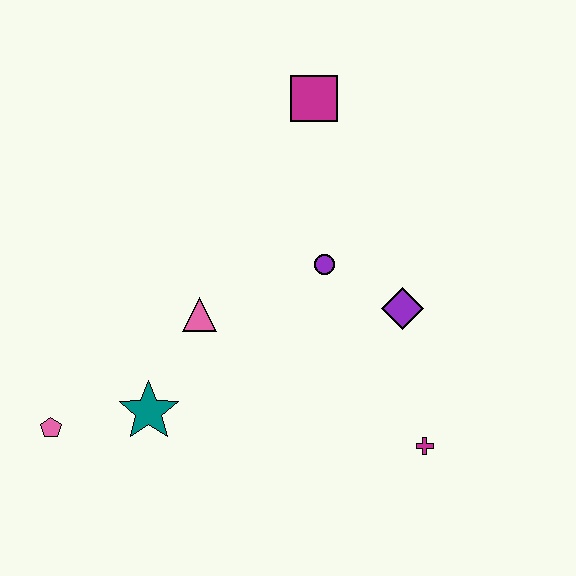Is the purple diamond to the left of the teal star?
No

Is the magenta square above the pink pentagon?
Yes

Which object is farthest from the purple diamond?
The pink pentagon is farthest from the purple diamond.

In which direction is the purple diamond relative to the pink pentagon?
The purple diamond is to the right of the pink pentagon.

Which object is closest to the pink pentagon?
The teal star is closest to the pink pentagon.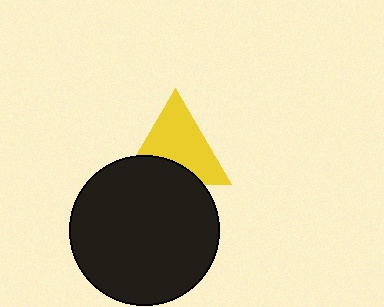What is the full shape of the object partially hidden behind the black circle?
The partially hidden object is a yellow triangle.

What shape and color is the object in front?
The object in front is a black circle.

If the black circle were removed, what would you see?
You would see the complete yellow triangle.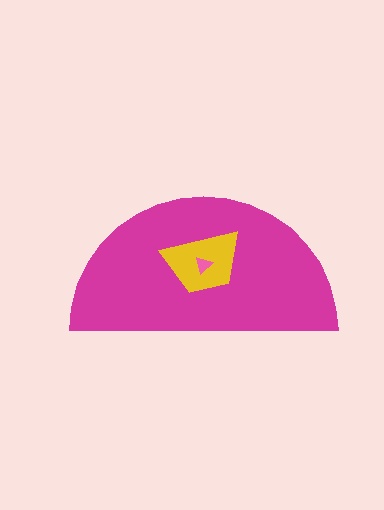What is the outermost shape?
The magenta semicircle.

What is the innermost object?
The pink triangle.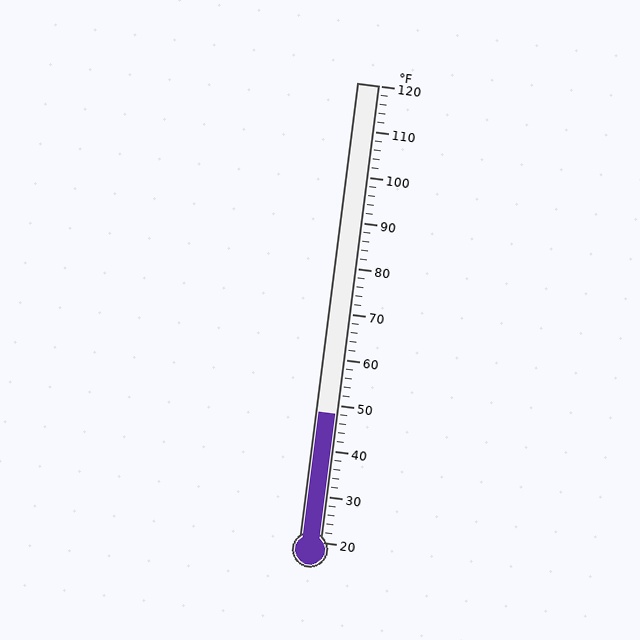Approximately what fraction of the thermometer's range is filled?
The thermometer is filled to approximately 30% of its range.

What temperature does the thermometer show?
The thermometer shows approximately 48°F.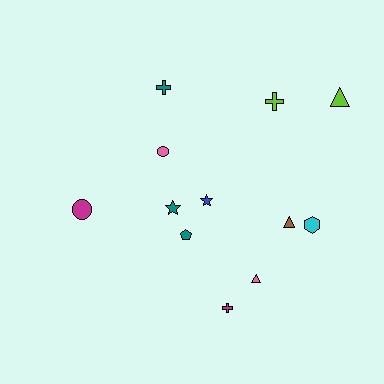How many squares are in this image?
There are no squares.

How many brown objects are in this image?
There is 1 brown object.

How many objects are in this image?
There are 12 objects.